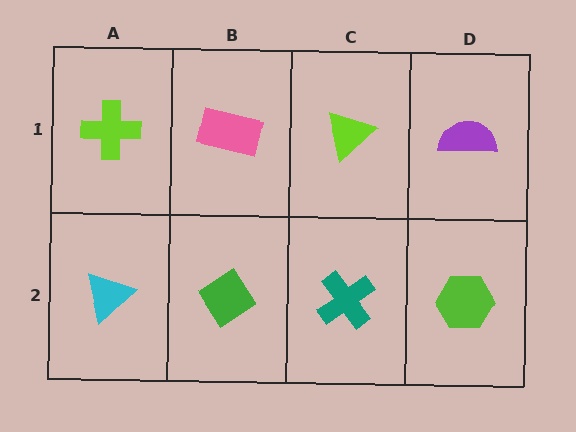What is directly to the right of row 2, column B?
A teal cross.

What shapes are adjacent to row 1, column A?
A cyan triangle (row 2, column A), a pink rectangle (row 1, column B).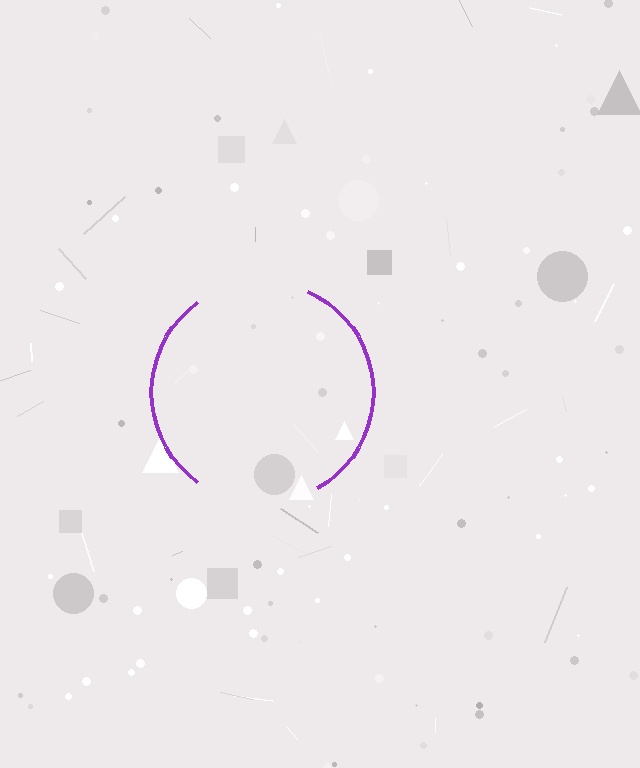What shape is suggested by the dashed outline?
The dashed outline suggests a circle.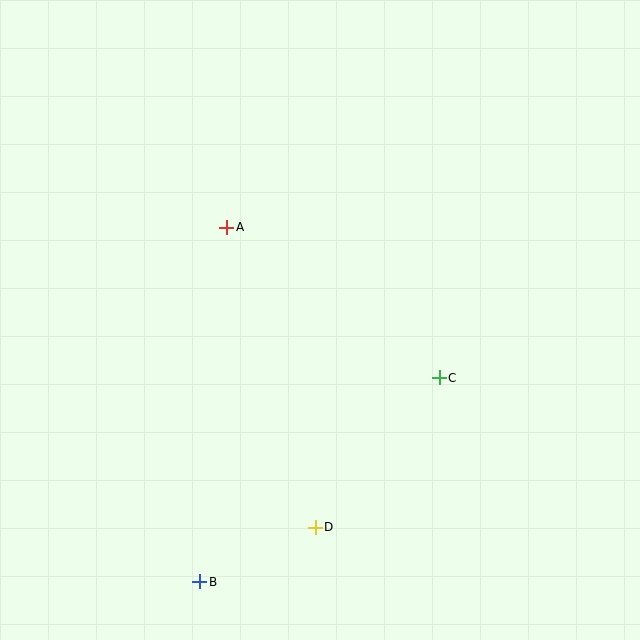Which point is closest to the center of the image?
Point A at (227, 227) is closest to the center.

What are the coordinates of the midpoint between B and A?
The midpoint between B and A is at (213, 404).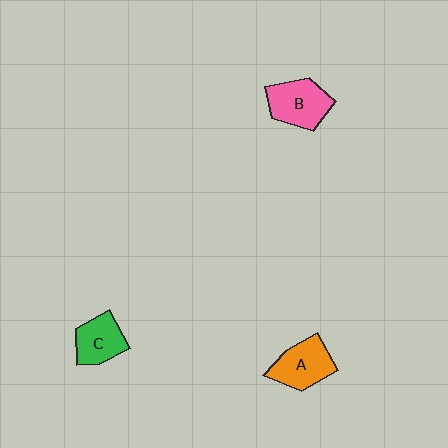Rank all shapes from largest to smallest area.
From largest to smallest: B (pink), A (orange), C (green).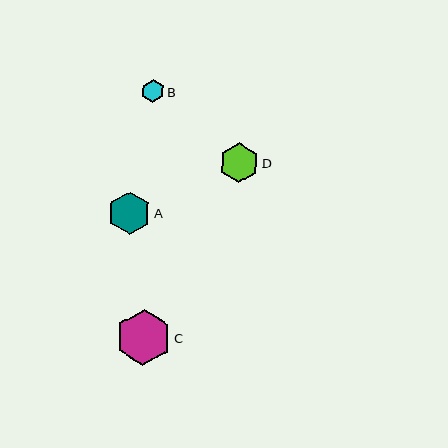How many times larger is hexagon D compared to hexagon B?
Hexagon D is approximately 1.7 times the size of hexagon B.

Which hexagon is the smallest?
Hexagon B is the smallest with a size of approximately 23 pixels.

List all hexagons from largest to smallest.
From largest to smallest: C, A, D, B.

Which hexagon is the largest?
Hexagon C is the largest with a size of approximately 55 pixels.